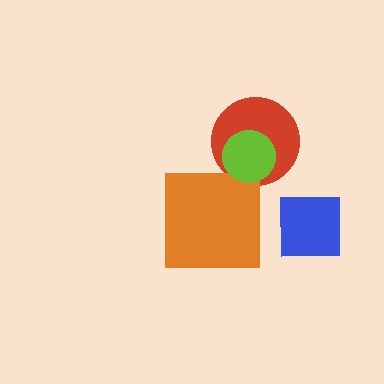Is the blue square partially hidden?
No, no other shape covers it.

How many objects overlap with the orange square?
0 objects overlap with the orange square.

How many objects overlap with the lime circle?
1 object overlaps with the lime circle.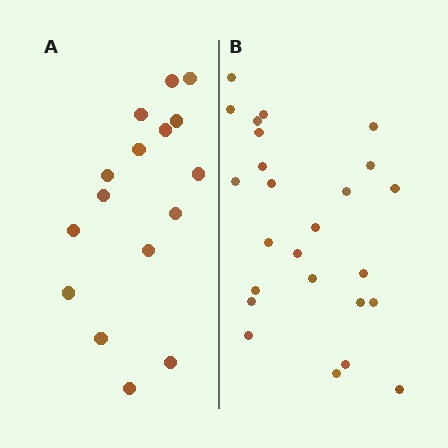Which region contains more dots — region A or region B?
Region B (the right region) has more dots.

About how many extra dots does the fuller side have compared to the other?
Region B has roughly 8 or so more dots than region A.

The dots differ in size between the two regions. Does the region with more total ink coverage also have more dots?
No. Region A has more total ink coverage because its dots are larger, but region B actually contains more individual dots. Total area can be misleading — the number of items is what matters here.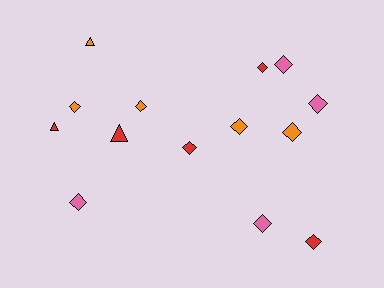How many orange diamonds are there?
There are 4 orange diamonds.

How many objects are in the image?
There are 14 objects.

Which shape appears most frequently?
Diamond, with 11 objects.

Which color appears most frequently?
Orange, with 5 objects.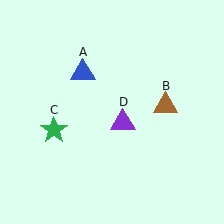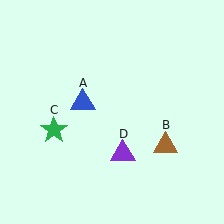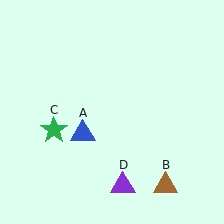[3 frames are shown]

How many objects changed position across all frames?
3 objects changed position: blue triangle (object A), brown triangle (object B), purple triangle (object D).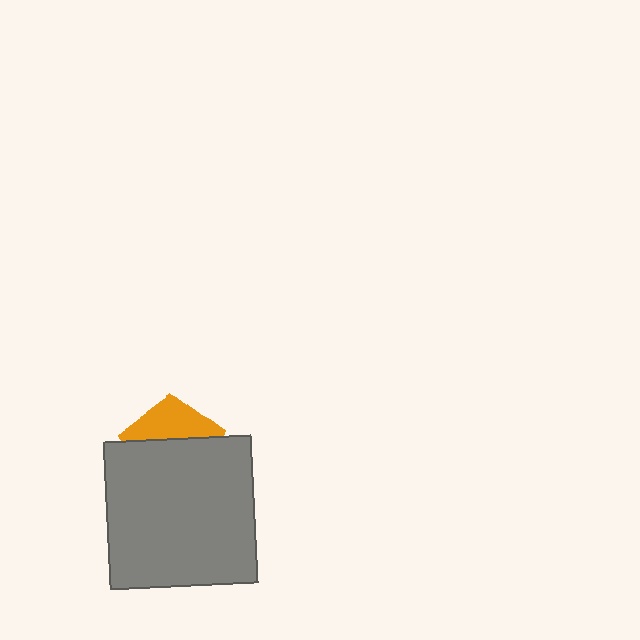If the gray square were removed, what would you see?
You would see the complete orange pentagon.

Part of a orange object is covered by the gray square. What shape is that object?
It is a pentagon.